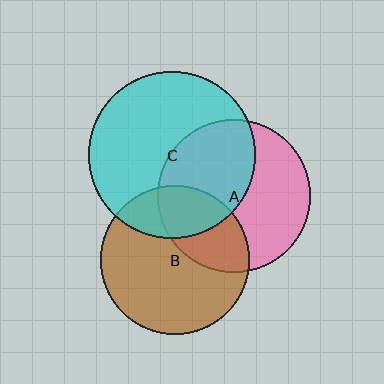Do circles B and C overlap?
Yes.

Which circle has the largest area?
Circle C (cyan).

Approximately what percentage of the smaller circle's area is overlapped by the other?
Approximately 25%.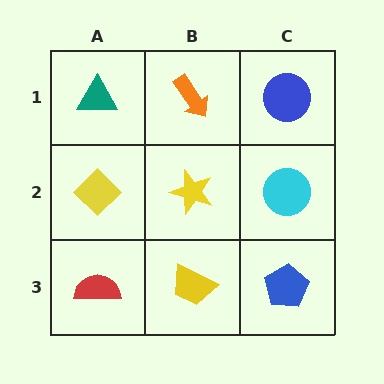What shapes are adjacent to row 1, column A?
A yellow diamond (row 2, column A), an orange arrow (row 1, column B).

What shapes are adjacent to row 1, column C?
A cyan circle (row 2, column C), an orange arrow (row 1, column B).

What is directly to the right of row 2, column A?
A yellow star.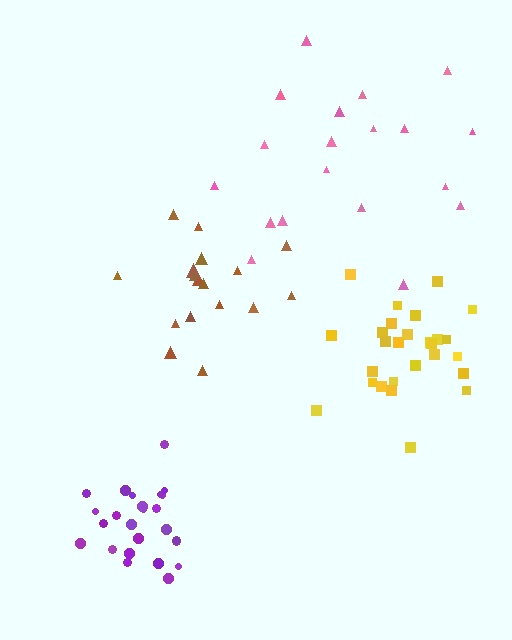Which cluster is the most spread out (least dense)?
Pink.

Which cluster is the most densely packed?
Purple.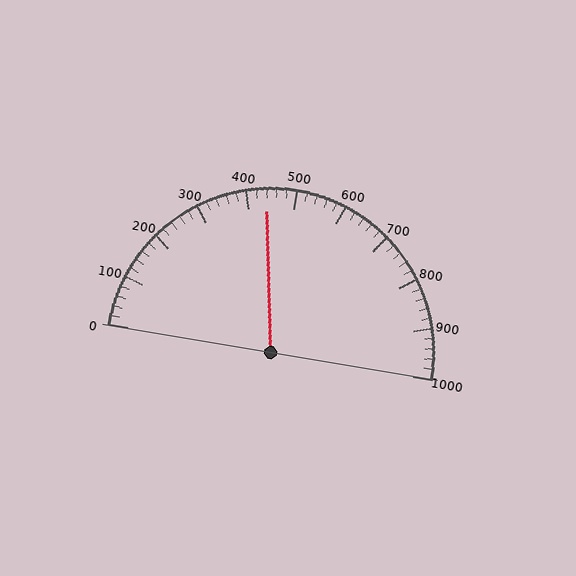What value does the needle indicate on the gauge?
The needle indicates approximately 440.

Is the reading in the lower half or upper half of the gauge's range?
The reading is in the lower half of the range (0 to 1000).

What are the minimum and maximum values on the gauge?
The gauge ranges from 0 to 1000.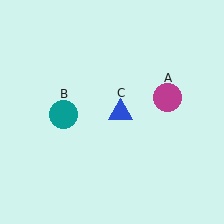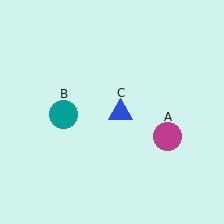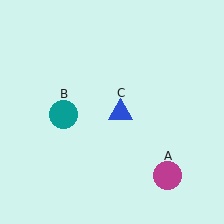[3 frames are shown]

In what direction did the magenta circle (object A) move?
The magenta circle (object A) moved down.